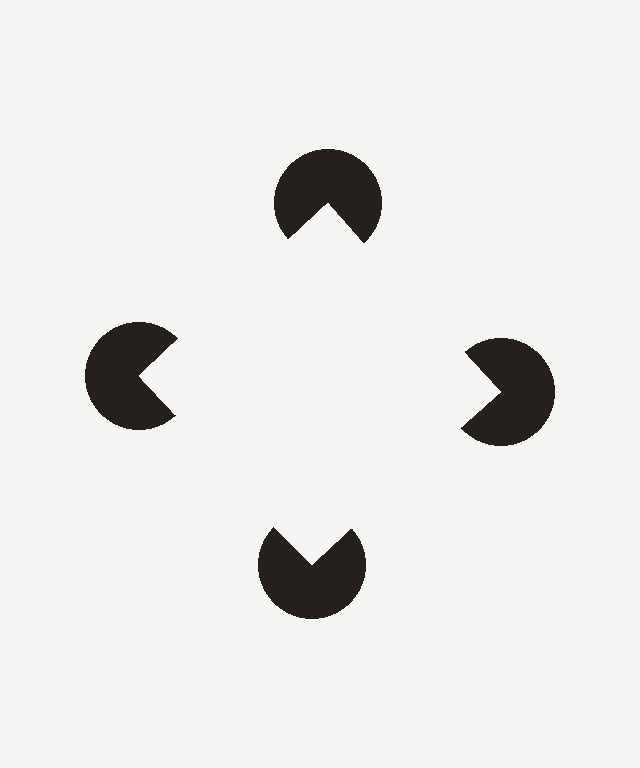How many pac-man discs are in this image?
There are 4 — one at each vertex of the illusory square.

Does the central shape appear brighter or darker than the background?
It typically appears slightly brighter than the background, even though no actual brightness change is drawn.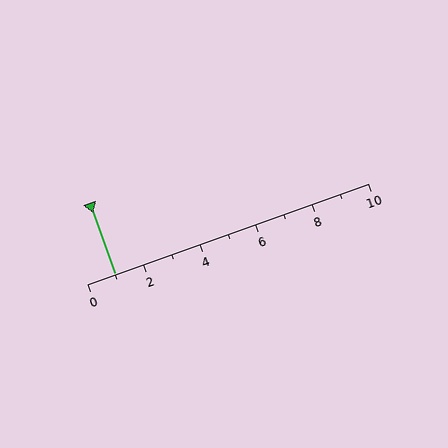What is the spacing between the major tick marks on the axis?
The major ticks are spaced 2 apart.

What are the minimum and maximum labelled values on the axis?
The axis runs from 0 to 10.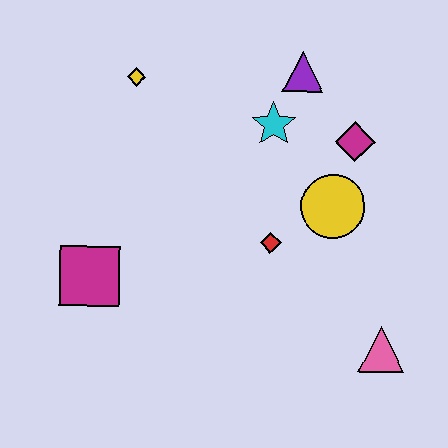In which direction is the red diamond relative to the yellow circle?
The red diamond is to the left of the yellow circle.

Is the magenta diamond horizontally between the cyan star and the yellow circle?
No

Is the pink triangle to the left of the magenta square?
No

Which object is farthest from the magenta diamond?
The magenta square is farthest from the magenta diamond.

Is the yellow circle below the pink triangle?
No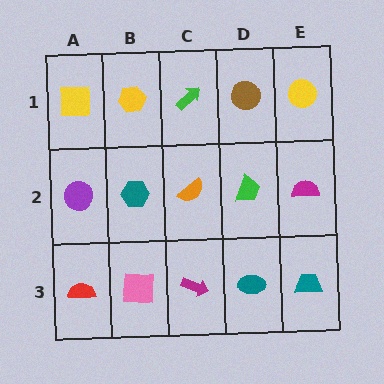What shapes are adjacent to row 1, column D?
A green trapezoid (row 2, column D), a green arrow (row 1, column C), a yellow circle (row 1, column E).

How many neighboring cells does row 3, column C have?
3.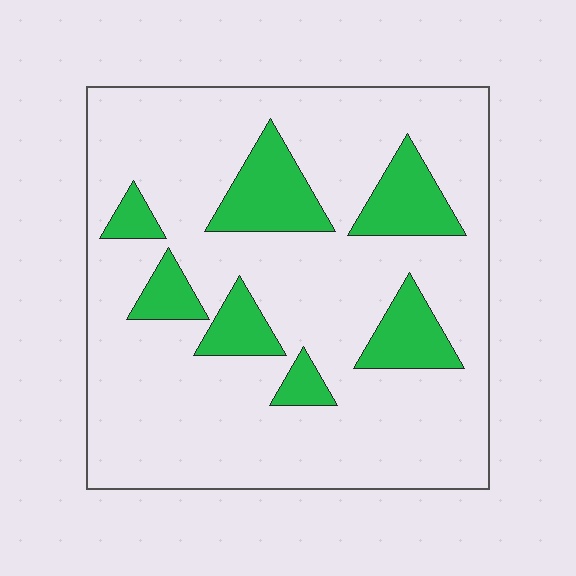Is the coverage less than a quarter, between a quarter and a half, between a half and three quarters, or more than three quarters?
Less than a quarter.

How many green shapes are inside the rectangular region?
7.